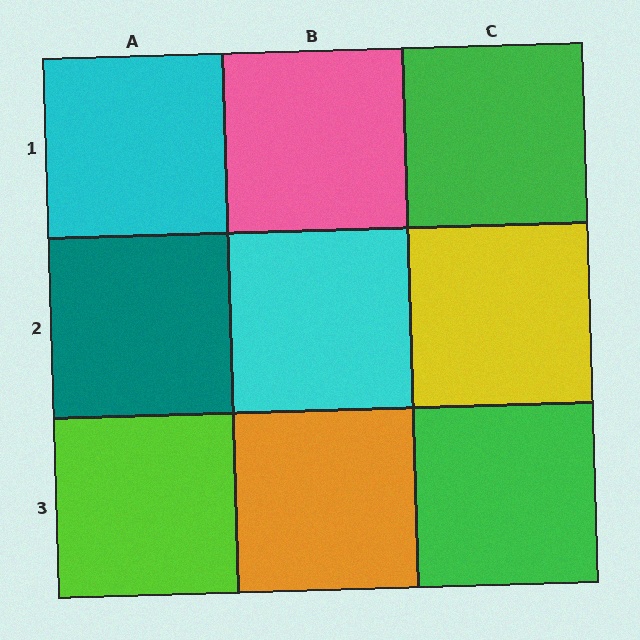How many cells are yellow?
1 cell is yellow.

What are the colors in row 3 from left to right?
Lime, orange, green.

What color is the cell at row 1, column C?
Green.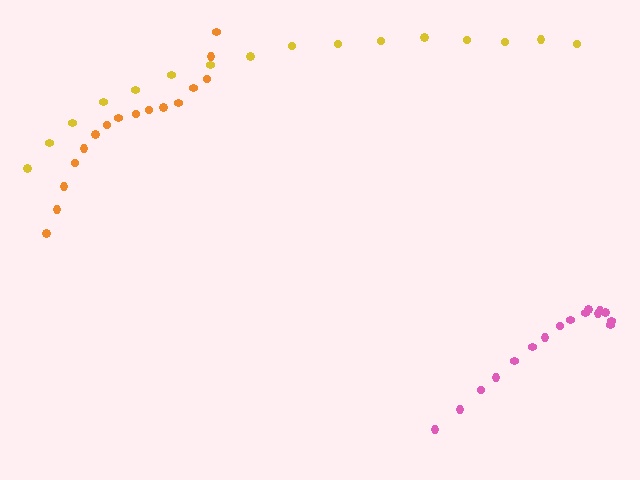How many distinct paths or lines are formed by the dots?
There are 3 distinct paths.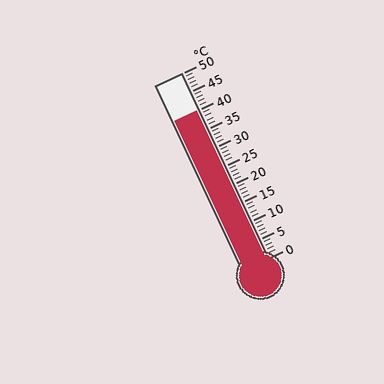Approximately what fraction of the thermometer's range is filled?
The thermometer is filled to approximately 80% of its range.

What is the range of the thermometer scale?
The thermometer scale ranges from 0°C to 50°C.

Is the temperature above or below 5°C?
The temperature is above 5°C.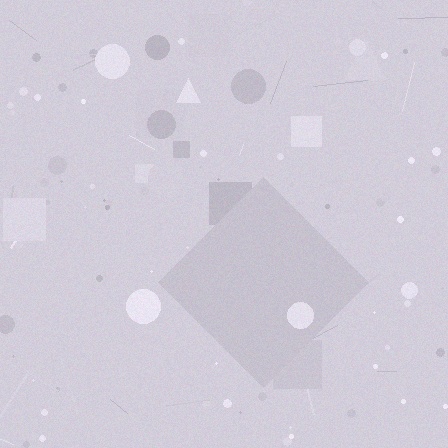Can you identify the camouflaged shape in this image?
The camouflaged shape is a diamond.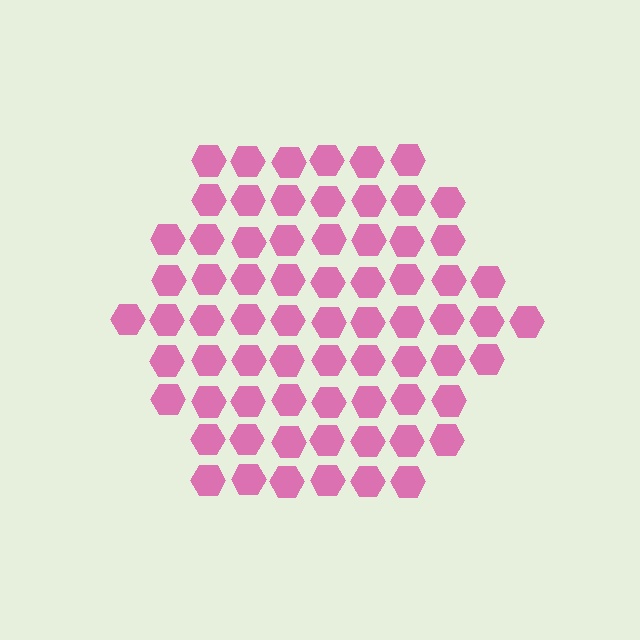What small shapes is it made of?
It is made of small hexagons.